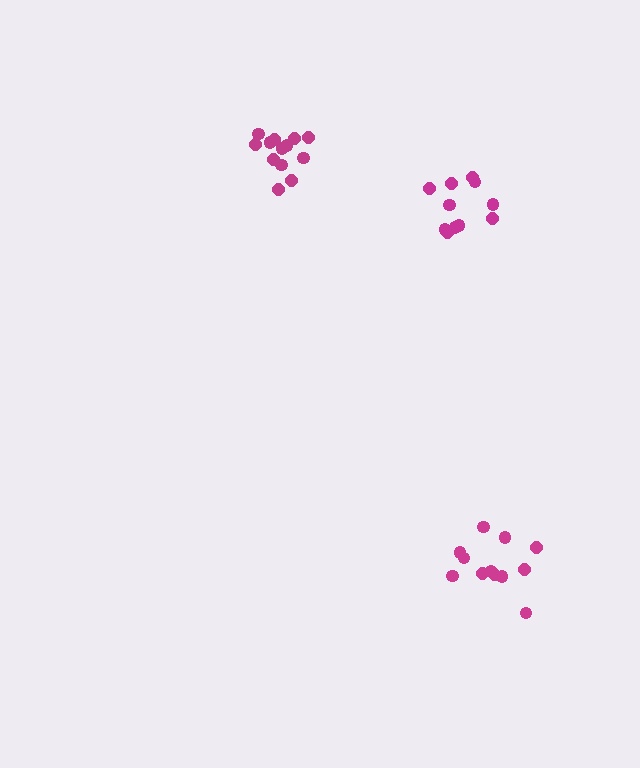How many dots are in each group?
Group 1: 11 dots, Group 2: 12 dots, Group 3: 13 dots (36 total).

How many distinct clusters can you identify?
There are 3 distinct clusters.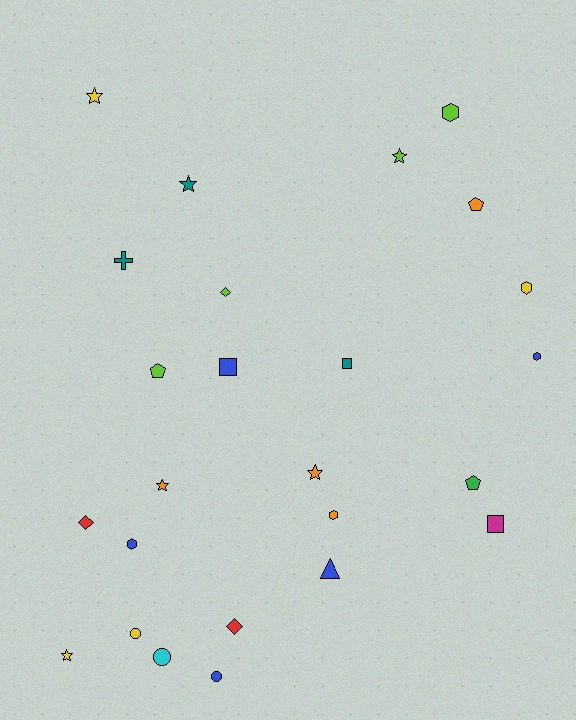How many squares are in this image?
There are 3 squares.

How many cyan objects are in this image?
There is 1 cyan object.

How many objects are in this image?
There are 25 objects.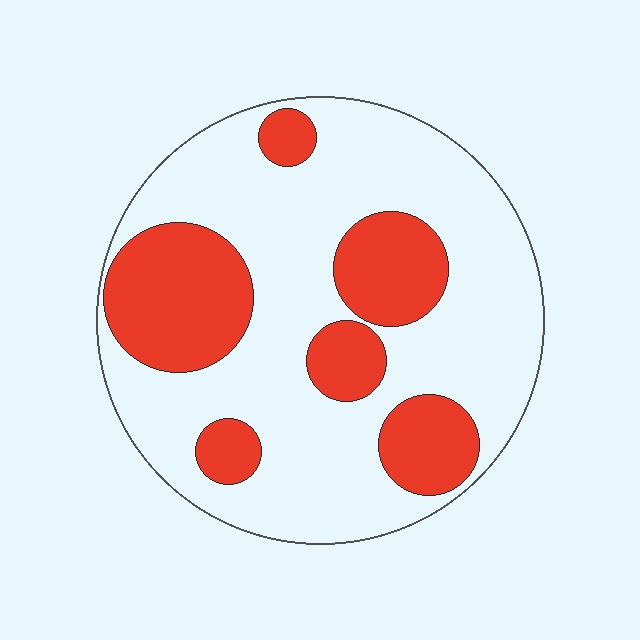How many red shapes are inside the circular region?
6.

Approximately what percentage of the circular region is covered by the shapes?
Approximately 30%.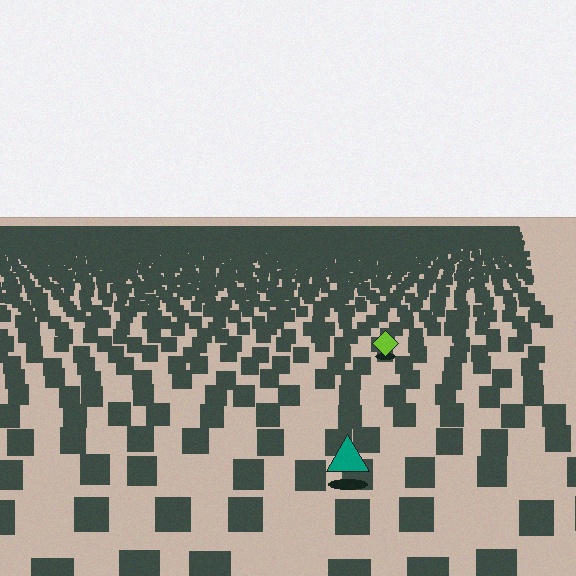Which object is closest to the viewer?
The teal triangle is closest. The texture marks near it are larger and more spread out.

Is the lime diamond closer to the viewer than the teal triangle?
No. The teal triangle is closer — you can tell from the texture gradient: the ground texture is coarser near it.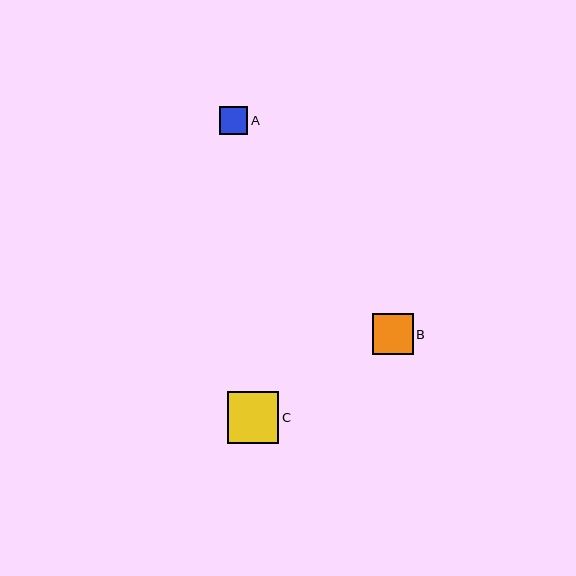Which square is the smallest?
Square A is the smallest with a size of approximately 28 pixels.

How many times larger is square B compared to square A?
Square B is approximately 1.5 times the size of square A.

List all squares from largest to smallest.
From largest to smallest: C, B, A.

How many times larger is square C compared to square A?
Square C is approximately 1.8 times the size of square A.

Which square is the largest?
Square C is the largest with a size of approximately 52 pixels.